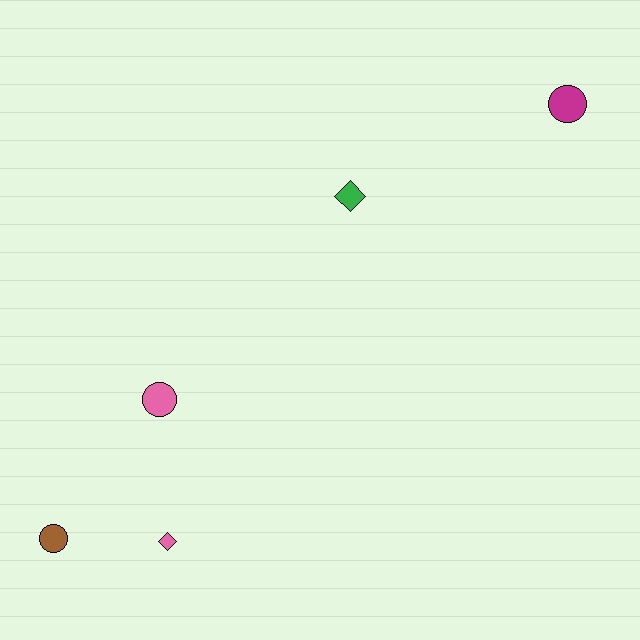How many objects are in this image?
There are 5 objects.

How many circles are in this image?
There are 3 circles.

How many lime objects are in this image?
There are no lime objects.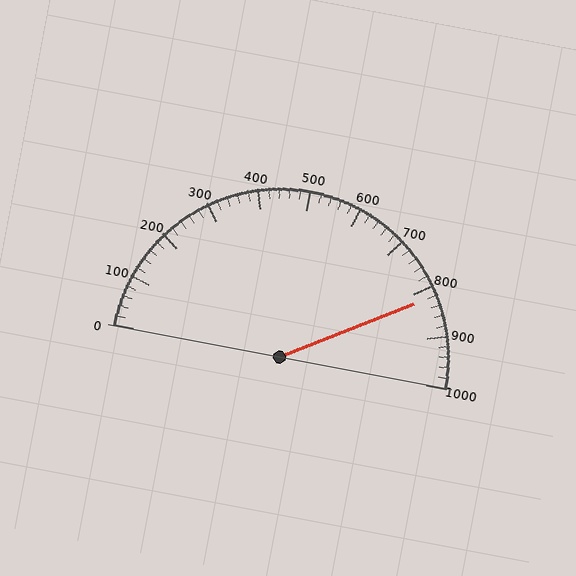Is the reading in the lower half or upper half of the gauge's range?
The reading is in the upper half of the range (0 to 1000).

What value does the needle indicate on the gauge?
The needle indicates approximately 820.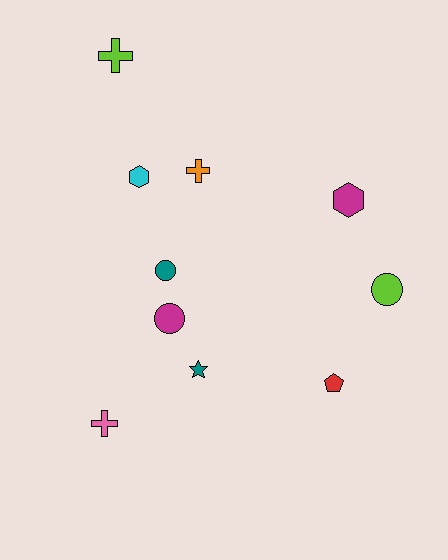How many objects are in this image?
There are 10 objects.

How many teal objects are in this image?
There are 2 teal objects.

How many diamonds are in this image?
There are no diamonds.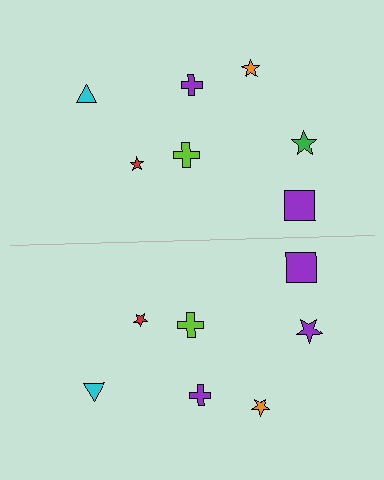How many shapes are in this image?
There are 14 shapes in this image.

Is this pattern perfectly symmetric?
No, the pattern is not perfectly symmetric. The purple star on the bottom side breaks the symmetry — its mirror counterpart is green.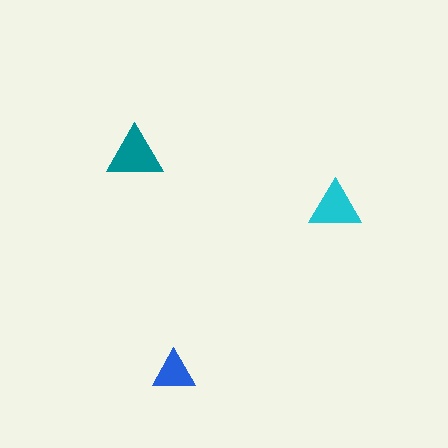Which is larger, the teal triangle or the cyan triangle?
The teal one.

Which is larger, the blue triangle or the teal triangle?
The teal one.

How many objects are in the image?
There are 3 objects in the image.